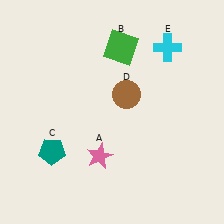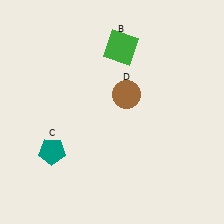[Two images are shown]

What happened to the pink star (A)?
The pink star (A) was removed in Image 2. It was in the bottom-left area of Image 1.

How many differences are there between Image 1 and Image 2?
There are 2 differences between the two images.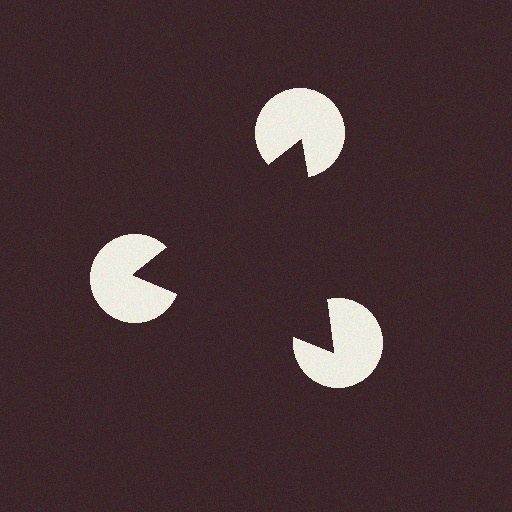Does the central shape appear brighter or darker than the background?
It typically appears slightly darker than the background, even though no actual brightness change is drawn.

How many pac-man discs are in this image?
There are 3 — one at each vertex of the illusory triangle.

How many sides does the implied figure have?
3 sides.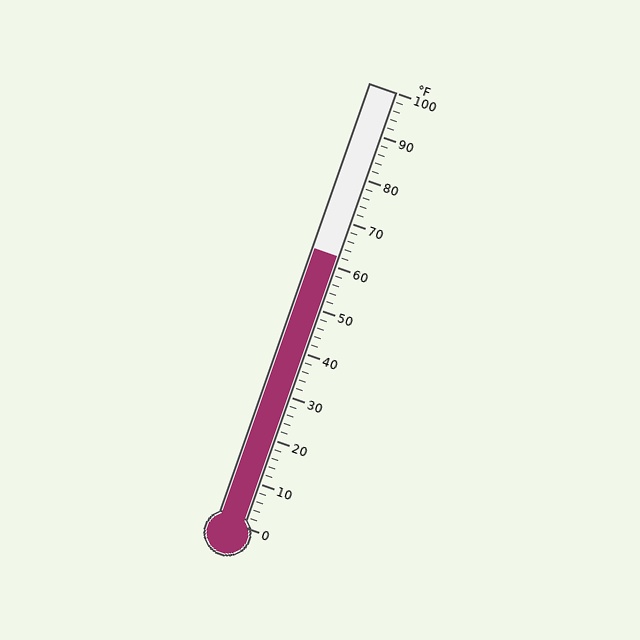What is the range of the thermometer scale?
The thermometer scale ranges from 0°F to 100°F.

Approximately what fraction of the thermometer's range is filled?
The thermometer is filled to approximately 60% of its range.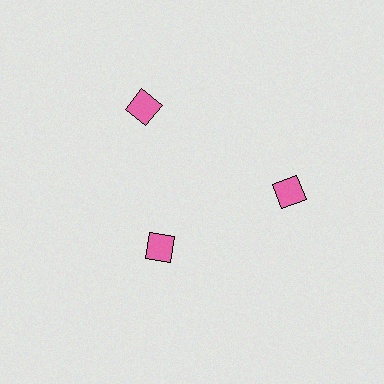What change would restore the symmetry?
The symmetry would be restored by moving it outward, back onto the ring so that all 3 diamonds sit at equal angles and equal distance from the center.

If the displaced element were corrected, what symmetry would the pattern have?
It would have 3-fold rotational symmetry — the pattern would map onto itself every 120 degrees.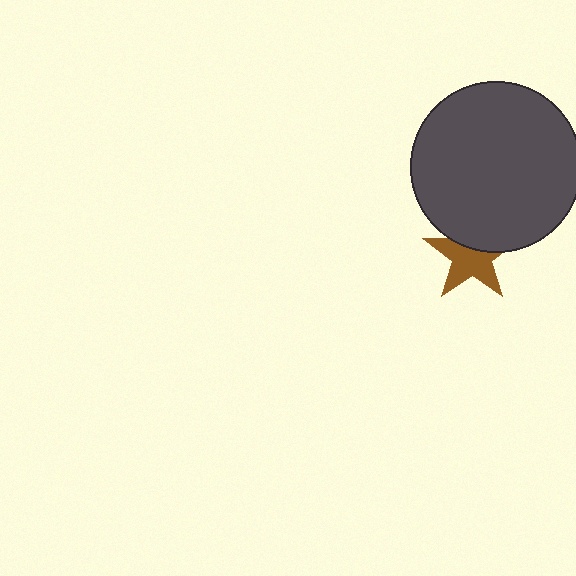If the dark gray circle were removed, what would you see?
You would see the complete brown star.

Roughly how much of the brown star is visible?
About half of it is visible (roughly 63%).